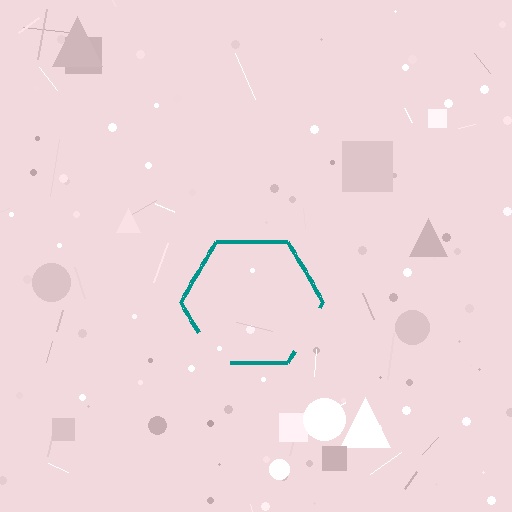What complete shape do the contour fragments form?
The contour fragments form a hexagon.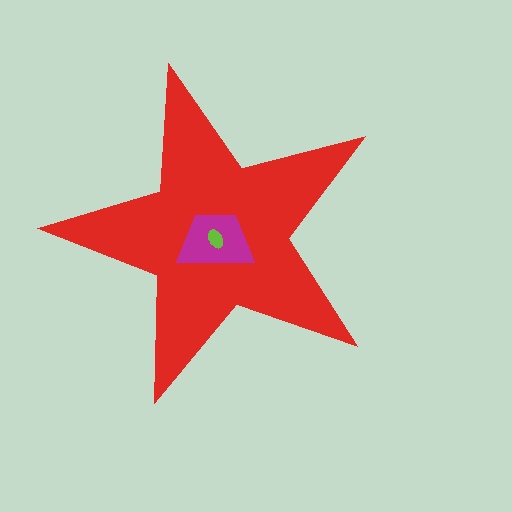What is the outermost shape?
The red star.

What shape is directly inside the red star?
The magenta trapezoid.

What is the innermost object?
The lime ellipse.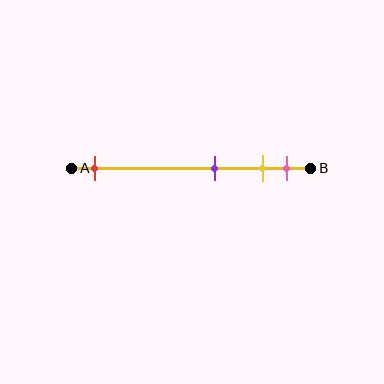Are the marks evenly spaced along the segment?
No, the marks are not evenly spaced.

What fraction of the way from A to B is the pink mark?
The pink mark is approximately 90% (0.9) of the way from A to B.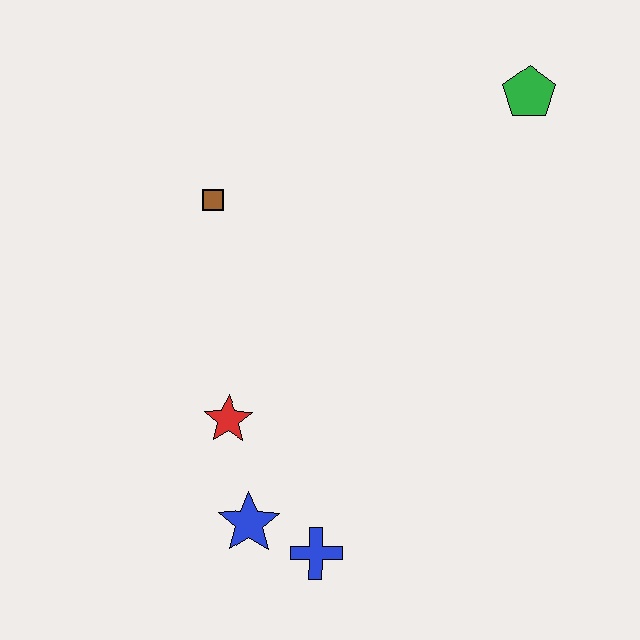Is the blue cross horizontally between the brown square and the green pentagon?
Yes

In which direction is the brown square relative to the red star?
The brown square is above the red star.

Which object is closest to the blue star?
The blue cross is closest to the blue star.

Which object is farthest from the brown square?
The blue cross is farthest from the brown square.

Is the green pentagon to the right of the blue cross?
Yes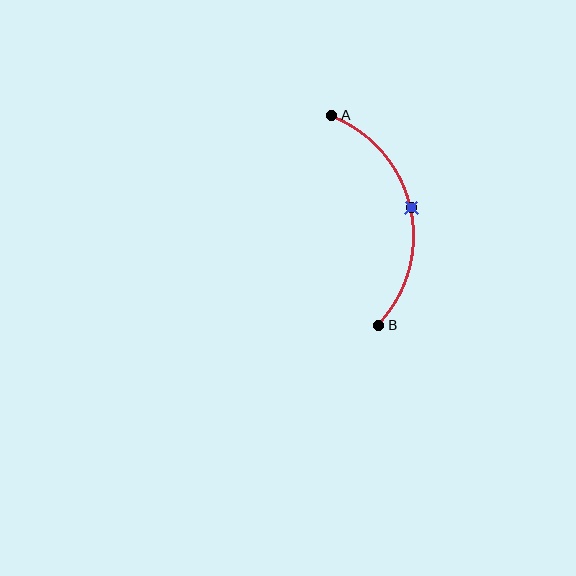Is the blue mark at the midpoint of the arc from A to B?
Yes. The blue mark lies on the arc at equal arc-length from both A and B — it is the arc midpoint.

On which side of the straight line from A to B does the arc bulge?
The arc bulges to the right of the straight line connecting A and B.